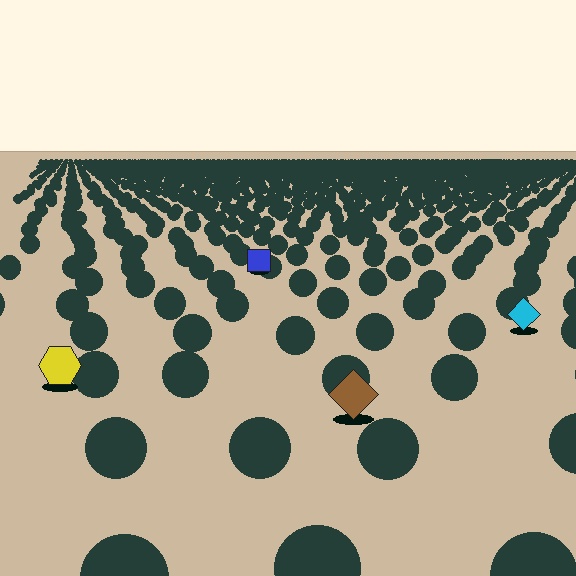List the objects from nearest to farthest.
From nearest to farthest: the brown diamond, the yellow hexagon, the cyan diamond, the blue square.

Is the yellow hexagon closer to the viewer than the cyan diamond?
Yes. The yellow hexagon is closer — you can tell from the texture gradient: the ground texture is coarser near it.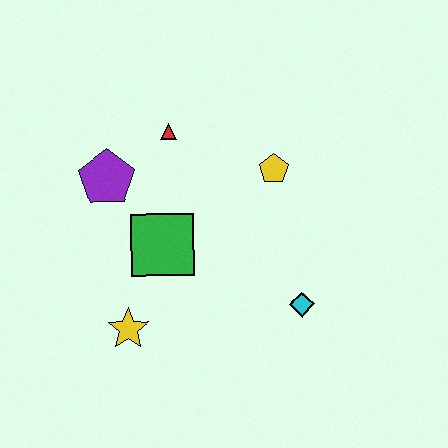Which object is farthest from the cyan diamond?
The purple pentagon is farthest from the cyan diamond.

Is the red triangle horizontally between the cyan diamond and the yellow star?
Yes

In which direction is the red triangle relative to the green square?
The red triangle is above the green square.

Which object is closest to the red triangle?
The purple pentagon is closest to the red triangle.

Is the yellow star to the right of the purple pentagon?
Yes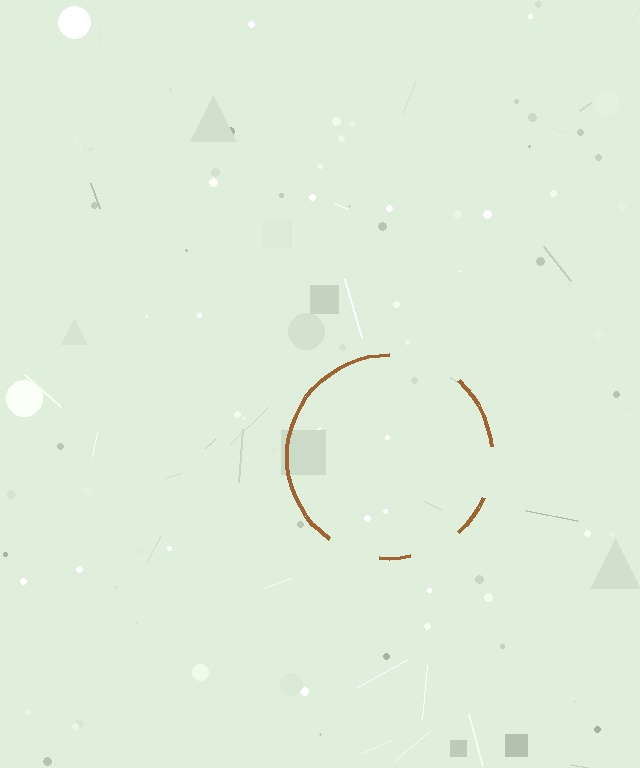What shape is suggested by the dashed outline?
The dashed outline suggests a circle.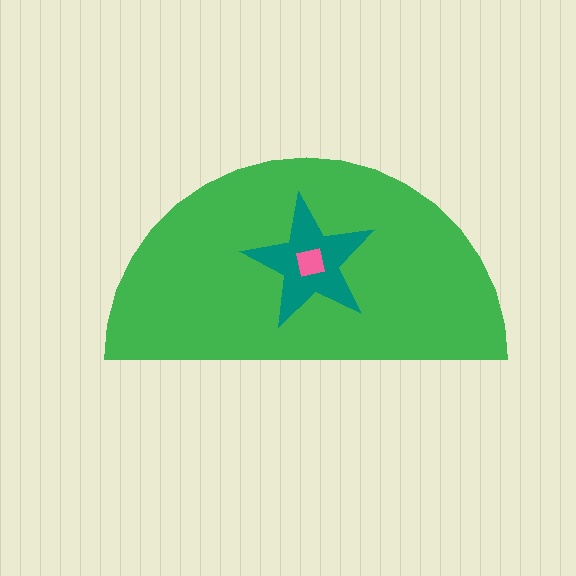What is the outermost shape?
The green semicircle.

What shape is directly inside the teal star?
The pink square.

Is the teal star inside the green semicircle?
Yes.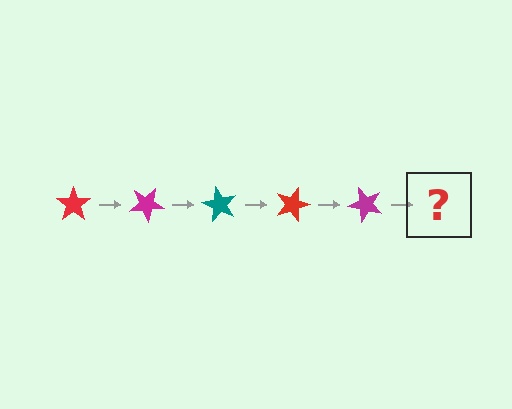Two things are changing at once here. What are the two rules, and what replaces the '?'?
The two rules are that it rotates 30 degrees each step and the color cycles through red, magenta, and teal. The '?' should be a teal star, rotated 150 degrees from the start.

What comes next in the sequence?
The next element should be a teal star, rotated 150 degrees from the start.